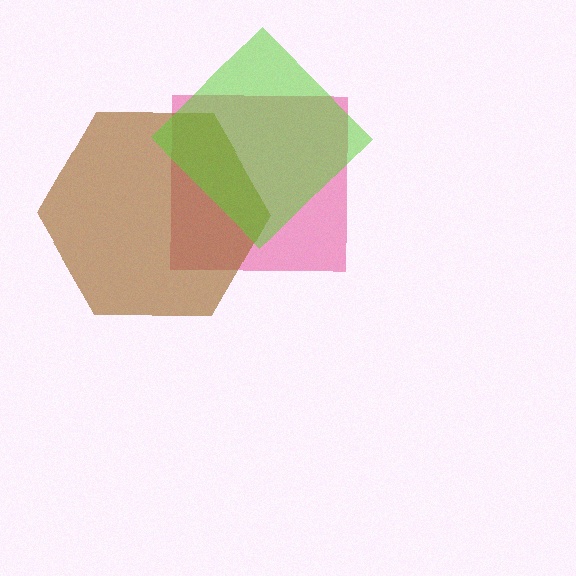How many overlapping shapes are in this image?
There are 3 overlapping shapes in the image.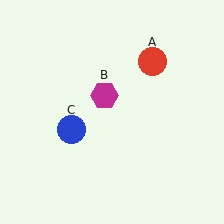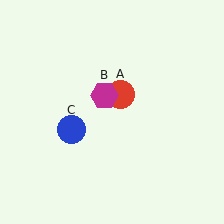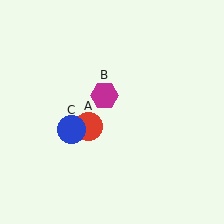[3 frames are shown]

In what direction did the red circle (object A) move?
The red circle (object A) moved down and to the left.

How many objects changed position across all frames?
1 object changed position: red circle (object A).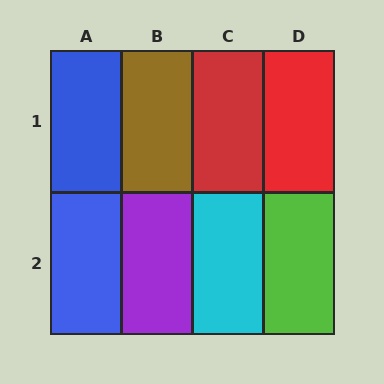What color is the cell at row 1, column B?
Brown.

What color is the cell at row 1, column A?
Blue.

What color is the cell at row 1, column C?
Red.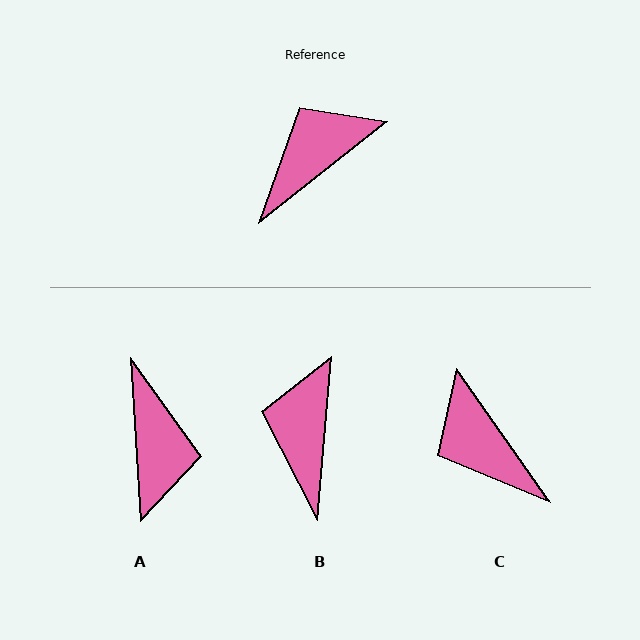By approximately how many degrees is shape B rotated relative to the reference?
Approximately 47 degrees counter-clockwise.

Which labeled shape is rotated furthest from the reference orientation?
A, about 125 degrees away.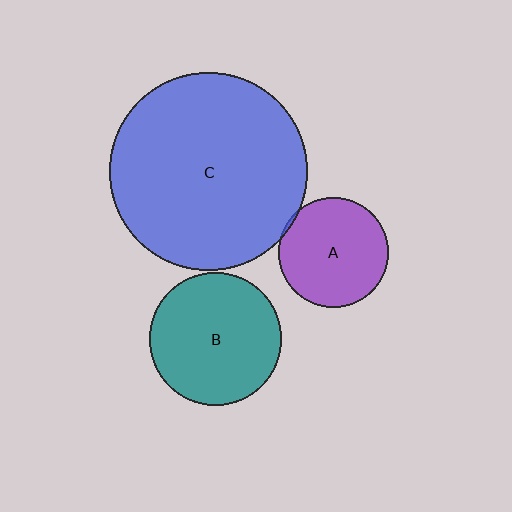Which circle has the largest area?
Circle C (blue).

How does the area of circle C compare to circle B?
Approximately 2.2 times.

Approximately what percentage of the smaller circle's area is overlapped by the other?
Approximately 5%.